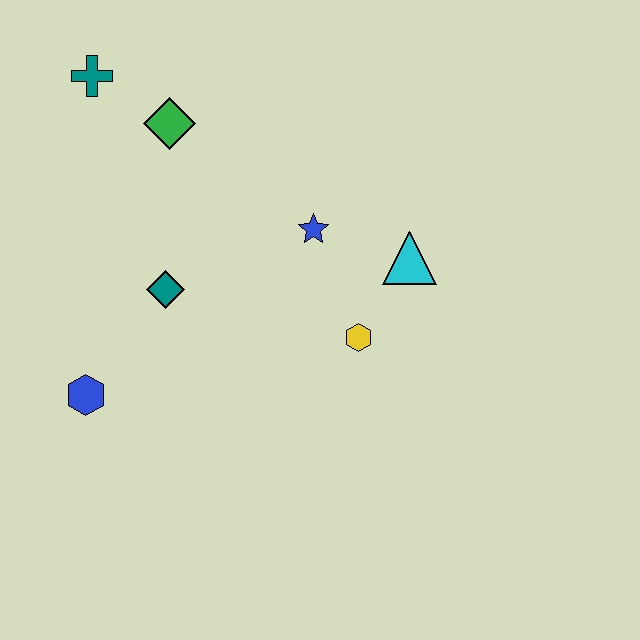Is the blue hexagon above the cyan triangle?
No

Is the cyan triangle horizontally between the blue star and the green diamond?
No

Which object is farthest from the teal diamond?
The cyan triangle is farthest from the teal diamond.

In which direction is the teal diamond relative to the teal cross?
The teal diamond is below the teal cross.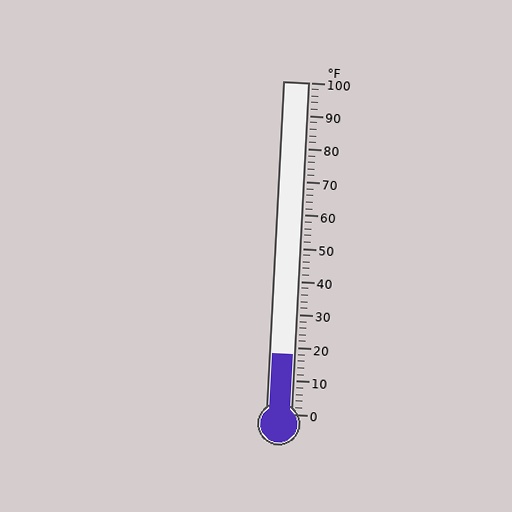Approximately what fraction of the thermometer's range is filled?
The thermometer is filled to approximately 20% of its range.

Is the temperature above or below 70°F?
The temperature is below 70°F.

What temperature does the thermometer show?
The thermometer shows approximately 18°F.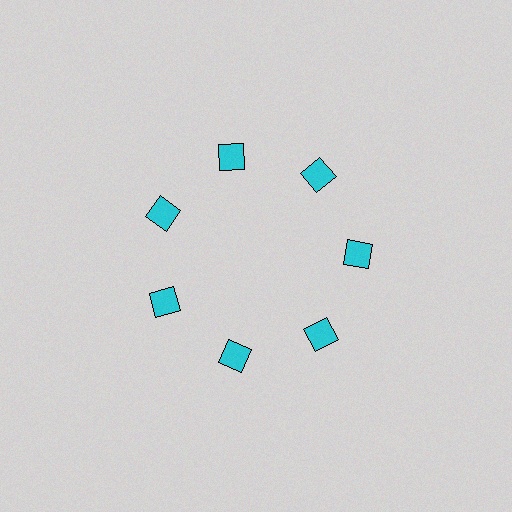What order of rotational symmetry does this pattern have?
This pattern has 7-fold rotational symmetry.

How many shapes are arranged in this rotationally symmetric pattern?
There are 7 shapes, arranged in 7 groups of 1.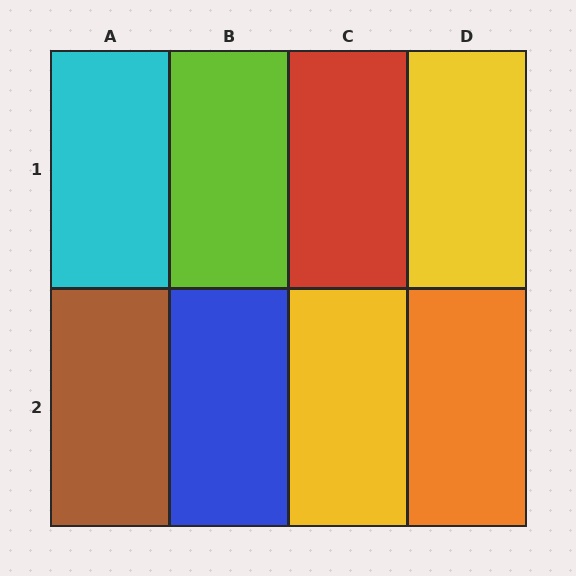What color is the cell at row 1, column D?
Yellow.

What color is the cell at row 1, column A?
Cyan.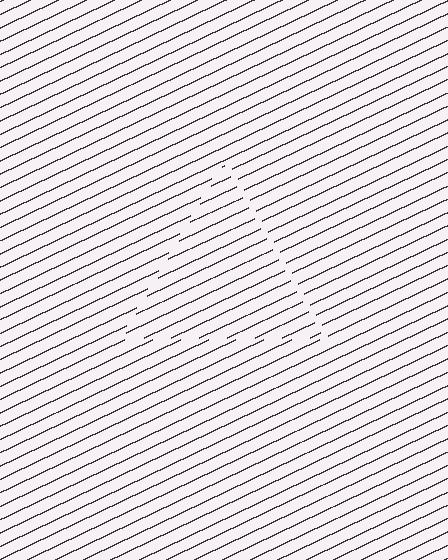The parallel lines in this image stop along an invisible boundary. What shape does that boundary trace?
An illusory triangle. The interior of the shape contains the same grating, shifted by half a period — the contour is defined by the phase discontinuity where line-ends from the inner and outer gratings abut.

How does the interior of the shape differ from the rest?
The interior of the shape contains the same grating, shifted by half a period — the contour is defined by the phase discontinuity where line-ends from the inner and outer gratings abut.